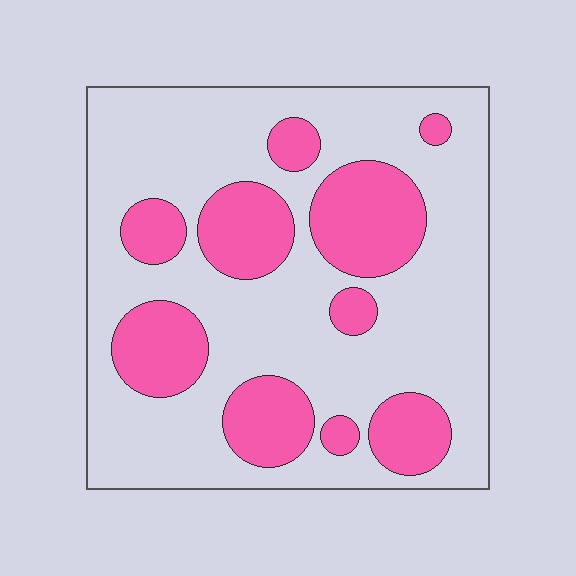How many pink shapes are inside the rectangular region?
10.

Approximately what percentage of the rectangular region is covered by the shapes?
Approximately 30%.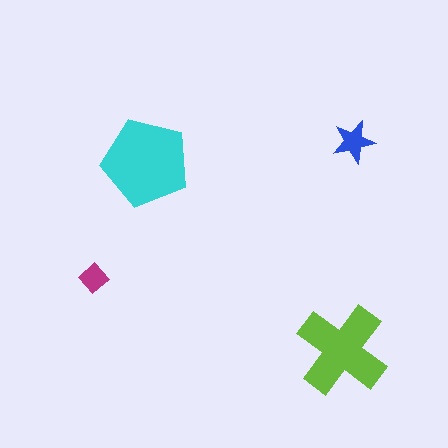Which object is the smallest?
The magenta diamond.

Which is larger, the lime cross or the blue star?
The lime cross.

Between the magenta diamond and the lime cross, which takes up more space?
The lime cross.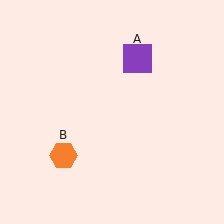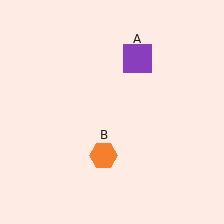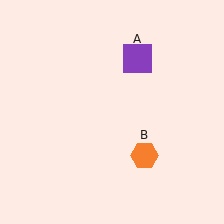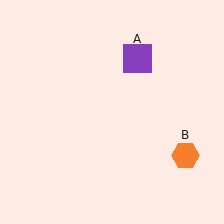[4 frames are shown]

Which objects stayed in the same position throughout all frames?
Purple square (object A) remained stationary.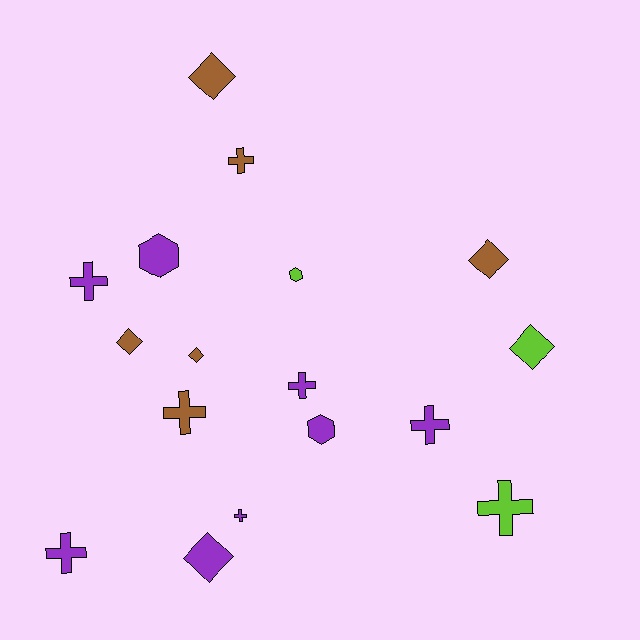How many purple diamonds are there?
There is 1 purple diamond.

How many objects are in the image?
There are 17 objects.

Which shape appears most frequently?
Cross, with 8 objects.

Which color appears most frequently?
Purple, with 8 objects.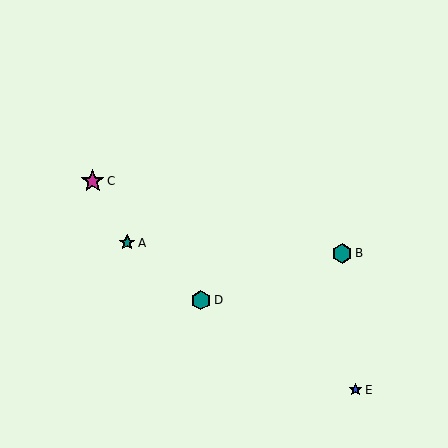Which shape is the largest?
The magenta star (labeled C) is the largest.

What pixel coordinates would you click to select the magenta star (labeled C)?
Click at (93, 181) to select the magenta star C.